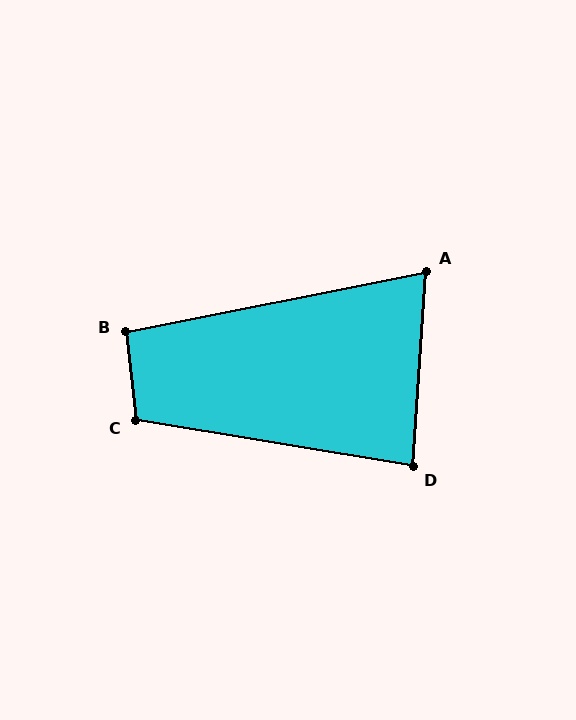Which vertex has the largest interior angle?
C, at approximately 105 degrees.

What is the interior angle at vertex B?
Approximately 95 degrees (obtuse).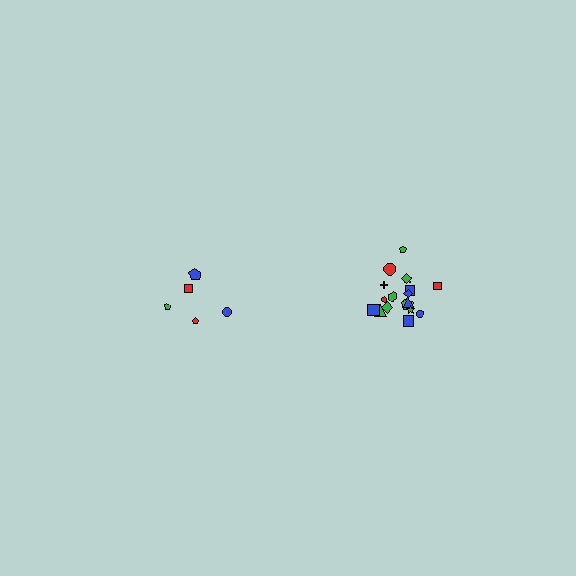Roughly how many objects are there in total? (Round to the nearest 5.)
Roughly 25 objects in total.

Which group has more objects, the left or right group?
The right group.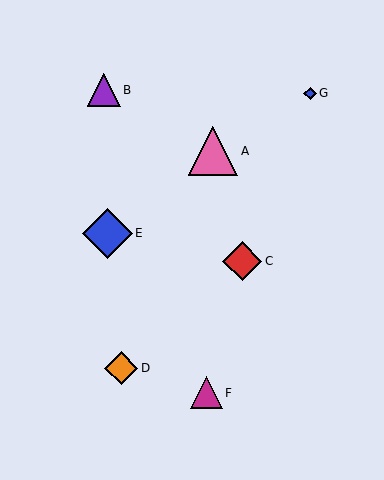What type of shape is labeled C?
Shape C is a red diamond.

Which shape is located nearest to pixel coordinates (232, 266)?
The red diamond (labeled C) at (242, 261) is nearest to that location.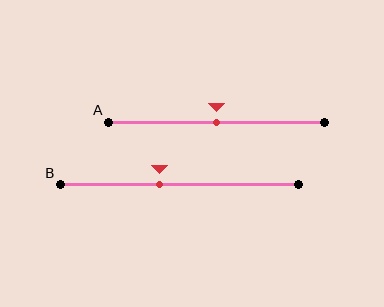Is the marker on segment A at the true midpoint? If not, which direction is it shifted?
Yes, the marker on segment A is at the true midpoint.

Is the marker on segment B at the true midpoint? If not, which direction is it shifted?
No, the marker on segment B is shifted to the left by about 8% of the segment length.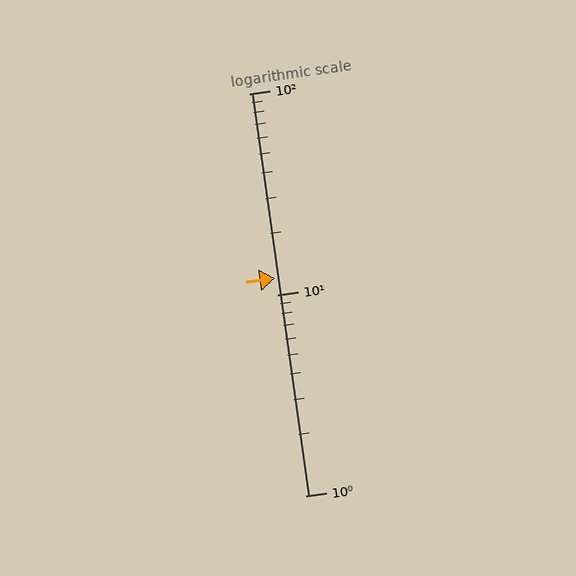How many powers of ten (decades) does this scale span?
The scale spans 2 decades, from 1 to 100.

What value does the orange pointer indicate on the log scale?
The pointer indicates approximately 12.